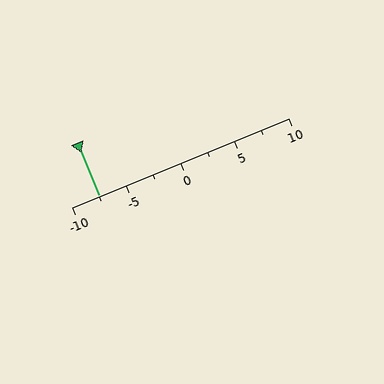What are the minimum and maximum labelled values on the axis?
The axis runs from -10 to 10.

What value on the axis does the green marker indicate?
The marker indicates approximately -7.5.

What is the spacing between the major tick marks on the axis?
The major ticks are spaced 5 apart.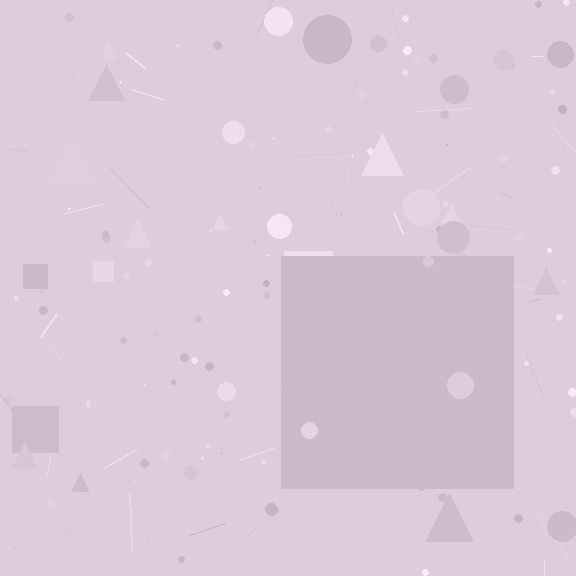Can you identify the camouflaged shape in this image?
The camouflaged shape is a square.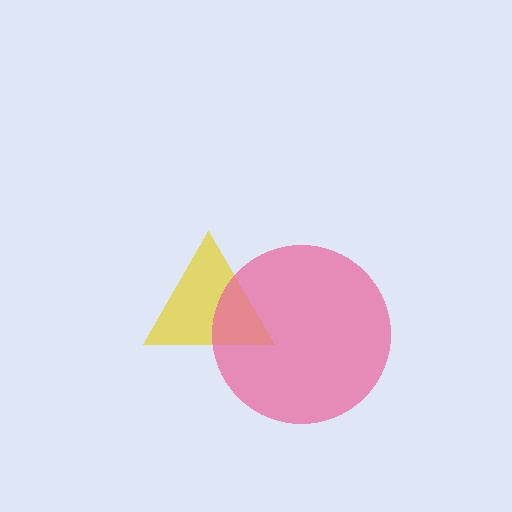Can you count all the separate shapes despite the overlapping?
Yes, there are 2 separate shapes.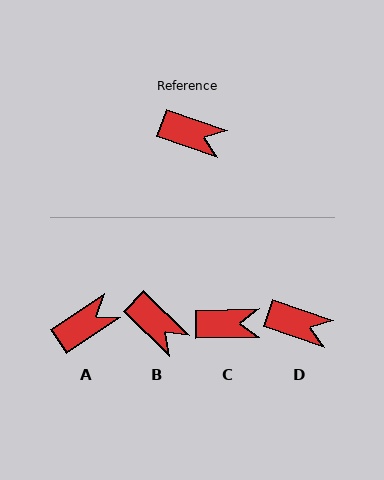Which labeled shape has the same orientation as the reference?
D.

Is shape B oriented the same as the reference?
No, it is off by about 25 degrees.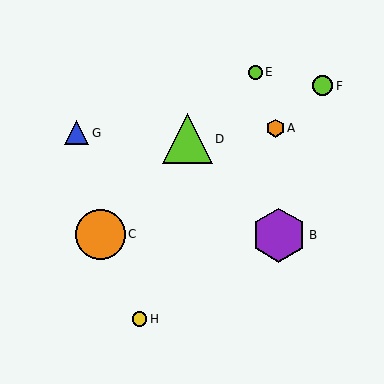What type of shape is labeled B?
Shape B is a purple hexagon.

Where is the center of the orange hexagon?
The center of the orange hexagon is at (275, 128).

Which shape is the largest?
The purple hexagon (labeled B) is the largest.